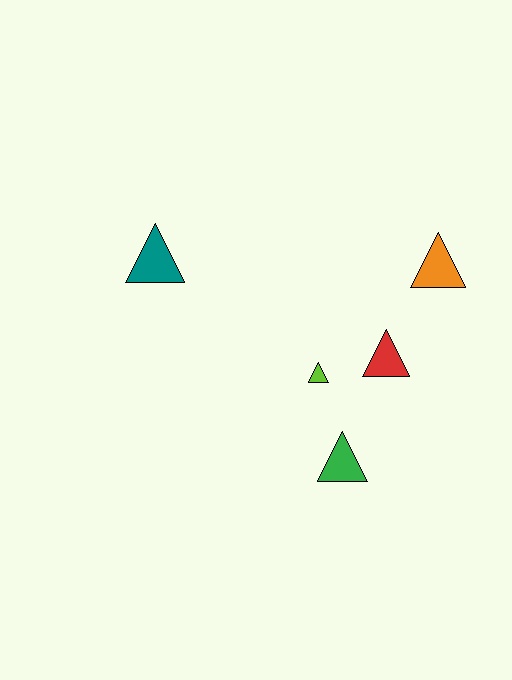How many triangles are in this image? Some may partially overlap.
There are 5 triangles.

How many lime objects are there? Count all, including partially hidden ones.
There is 1 lime object.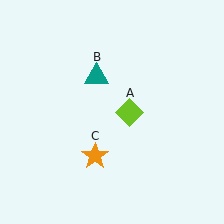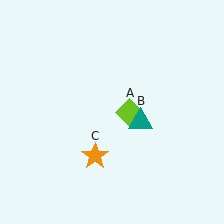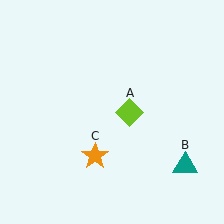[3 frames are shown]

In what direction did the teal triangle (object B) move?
The teal triangle (object B) moved down and to the right.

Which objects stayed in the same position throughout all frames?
Lime diamond (object A) and orange star (object C) remained stationary.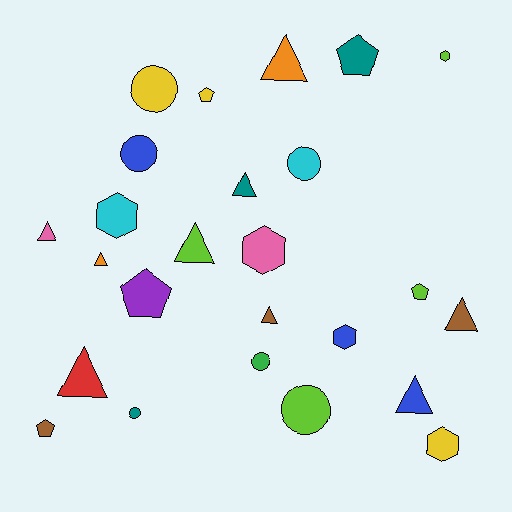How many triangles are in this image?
There are 9 triangles.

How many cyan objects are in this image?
There are 2 cyan objects.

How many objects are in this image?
There are 25 objects.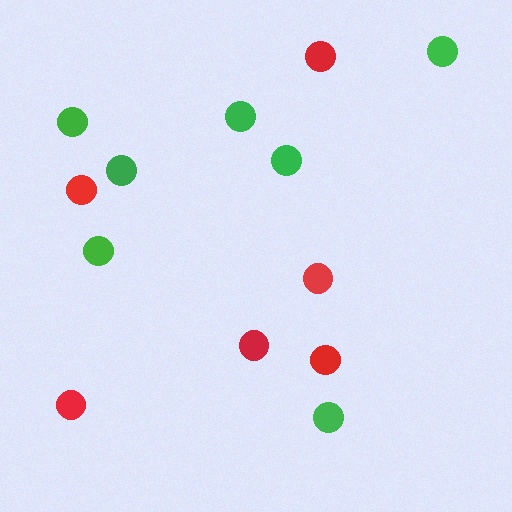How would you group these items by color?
There are 2 groups: one group of red circles (6) and one group of green circles (7).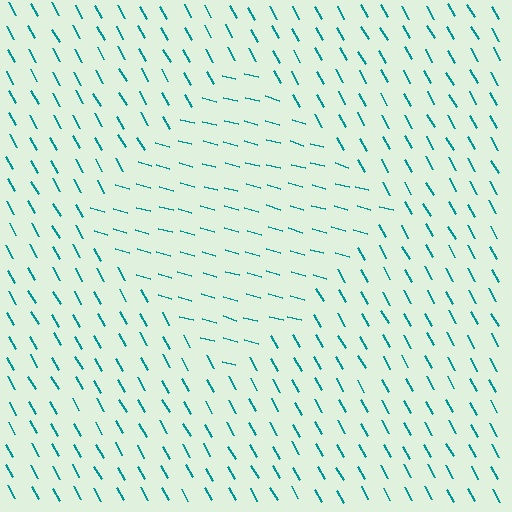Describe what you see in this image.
The image is filled with small teal line segments. A diamond region in the image has lines oriented differently from the surrounding lines, creating a visible texture boundary.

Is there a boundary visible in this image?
Yes, there is a texture boundary formed by a change in line orientation.